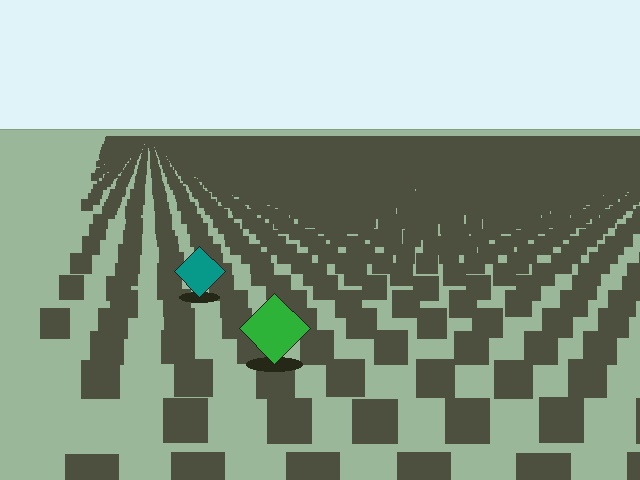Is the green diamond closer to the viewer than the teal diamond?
Yes. The green diamond is closer — you can tell from the texture gradient: the ground texture is coarser near it.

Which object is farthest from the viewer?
The teal diamond is farthest from the viewer. It appears smaller and the ground texture around it is denser.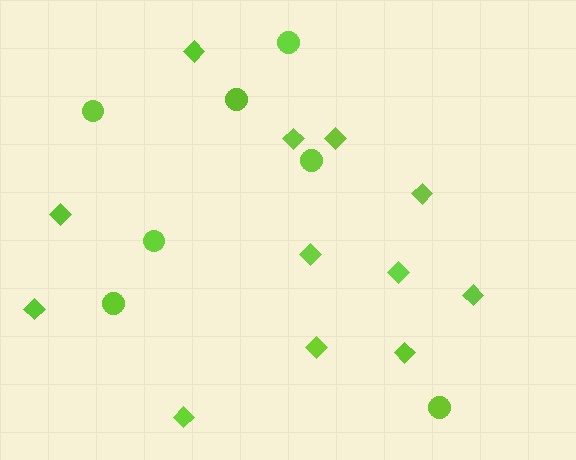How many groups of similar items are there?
There are 2 groups: one group of circles (7) and one group of diamonds (12).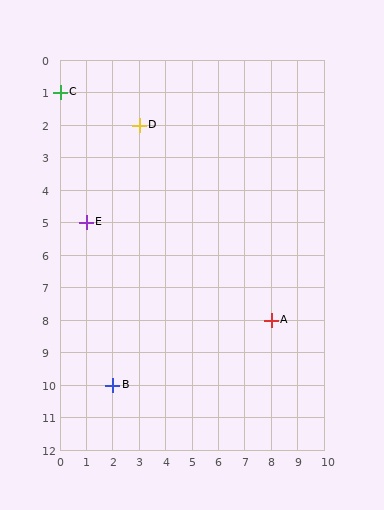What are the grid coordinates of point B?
Point B is at grid coordinates (2, 10).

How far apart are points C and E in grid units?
Points C and E are 1 column and 4 rows apart (about 4.1 grid units diagonally).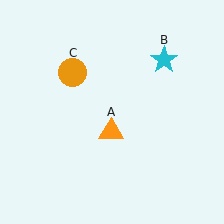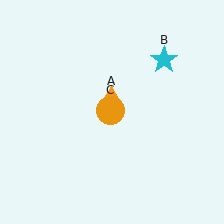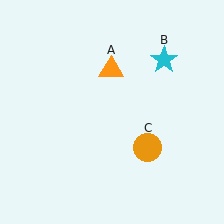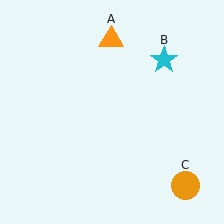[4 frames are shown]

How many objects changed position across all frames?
2 objects changed position: orange triangle (object A), orange circle (object C).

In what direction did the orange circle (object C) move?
The orange circle (object C) moved down and to the right.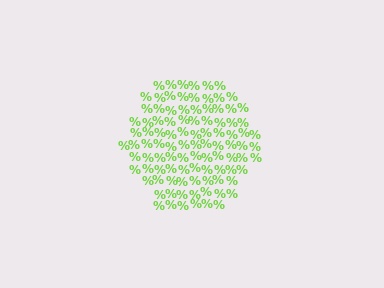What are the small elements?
The small elements are percent signs.